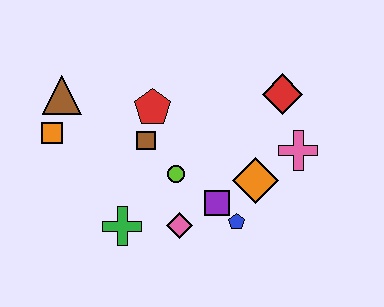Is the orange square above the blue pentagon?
Yes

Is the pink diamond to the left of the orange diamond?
Yes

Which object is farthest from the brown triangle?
The pink cross is farthest from the brown triangle.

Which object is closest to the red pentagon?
The brown square is closest to the red pentagon.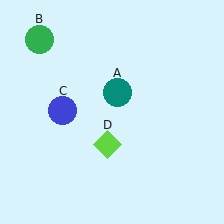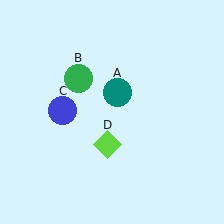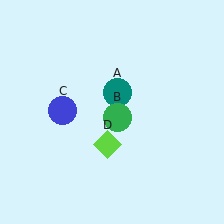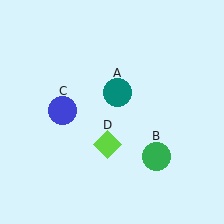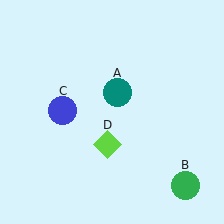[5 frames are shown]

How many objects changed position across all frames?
1 object changed position: green circle (object B).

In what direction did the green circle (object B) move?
The green circle (object B) moved down and to the right.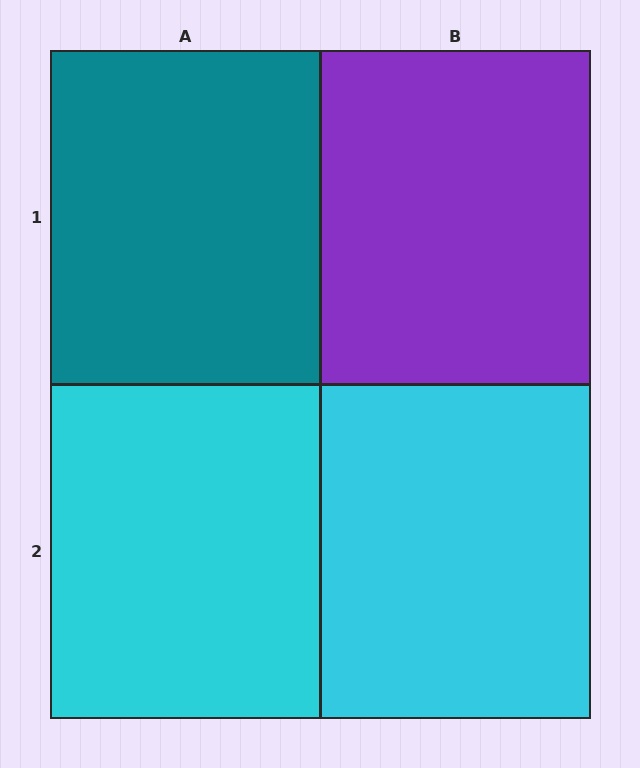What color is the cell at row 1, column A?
Teal.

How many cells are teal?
1 cell is teal.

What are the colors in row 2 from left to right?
Cyan, cyan.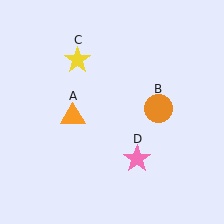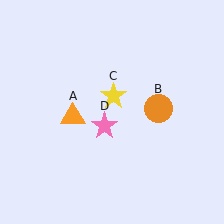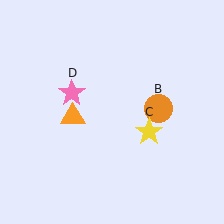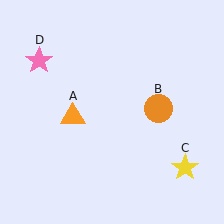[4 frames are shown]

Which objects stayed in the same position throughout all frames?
Orange triangle (object A) and orange circle (object B) remained stationary.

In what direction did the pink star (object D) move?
The pink star (object D) moved up and to the left.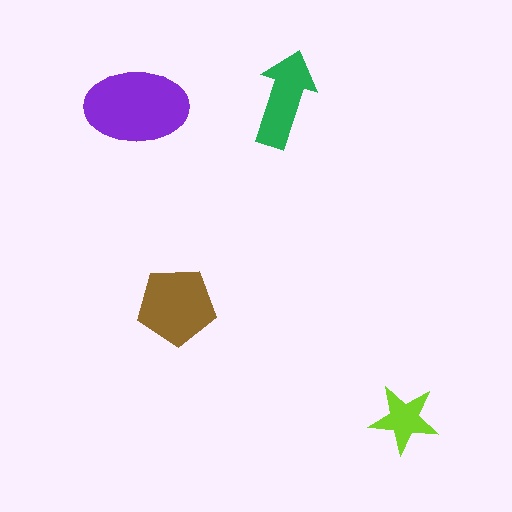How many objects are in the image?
There are 4 objects in the image.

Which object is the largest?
The purple ellipse.